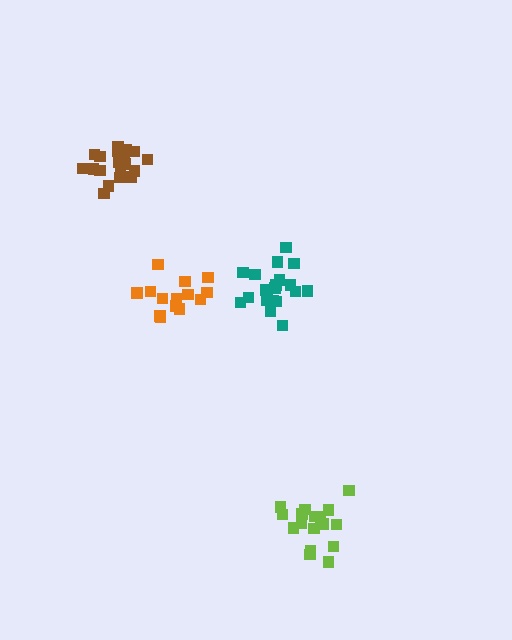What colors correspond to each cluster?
The clusters are colored: lime, brown, teal, orange.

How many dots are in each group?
Group 1: 17 dots, Group 2: 19 dots, Group 3: 19 dots, Group 4: 14 dots (69 total).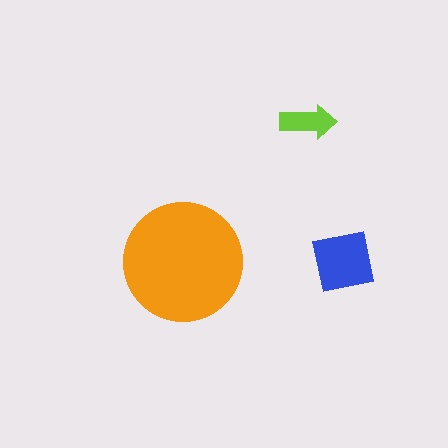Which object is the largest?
The orange circle.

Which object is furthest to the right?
The blue square is rightmost.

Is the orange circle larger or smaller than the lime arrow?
Larger.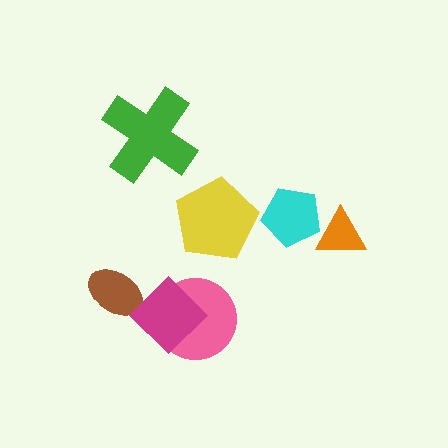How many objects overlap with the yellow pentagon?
0 objects overlap with the yellow pentagon.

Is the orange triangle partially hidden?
Yes, it is partially covered by another shape.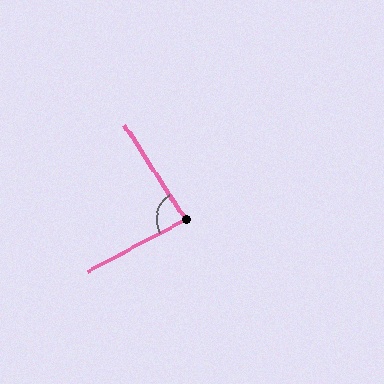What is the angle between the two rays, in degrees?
Approximately 85 degrees.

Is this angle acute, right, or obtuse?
It is approximately a right angle.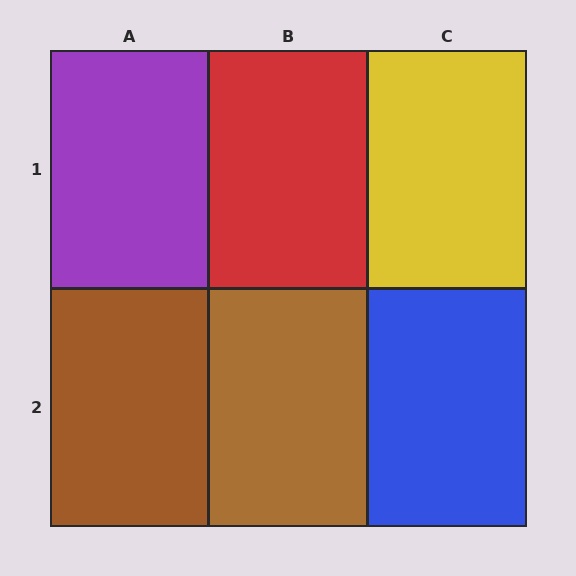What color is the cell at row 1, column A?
Purple.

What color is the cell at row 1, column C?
Yellow.